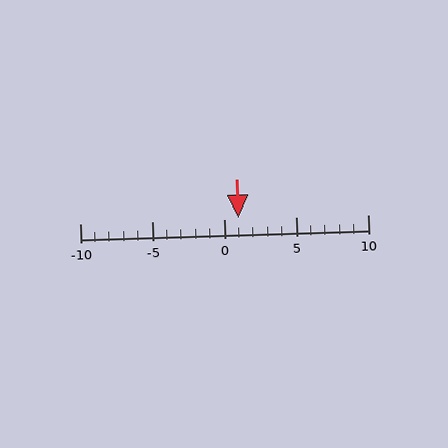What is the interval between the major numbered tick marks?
The major tick marks are spaced 5 units apart.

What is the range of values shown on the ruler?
The ruler shows values from -10 to 10.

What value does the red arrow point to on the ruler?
The red arrow points to approximately 1.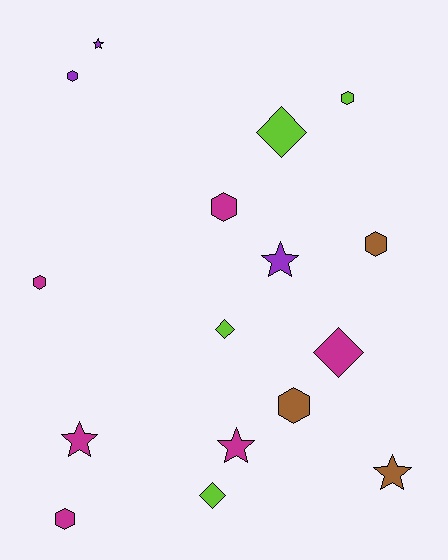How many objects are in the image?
There are 16 objects.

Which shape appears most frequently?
Hexagon, with 7 objects.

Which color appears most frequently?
Magenta, with 6 objects.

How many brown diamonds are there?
There are no brown diamonds.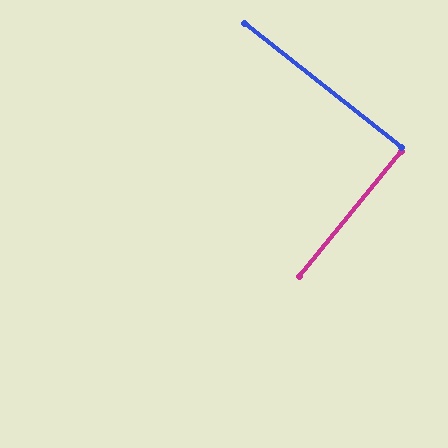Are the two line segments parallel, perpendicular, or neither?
Perpendicular — they meet at approximately 89°.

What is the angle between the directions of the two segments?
Approximately 89 degrees.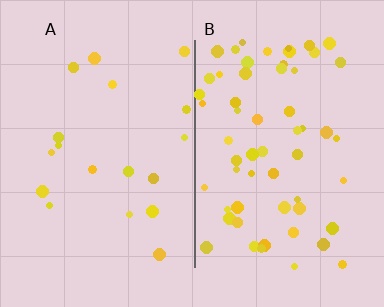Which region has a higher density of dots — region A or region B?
B (the right).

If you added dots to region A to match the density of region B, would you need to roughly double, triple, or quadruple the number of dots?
Approximately triple.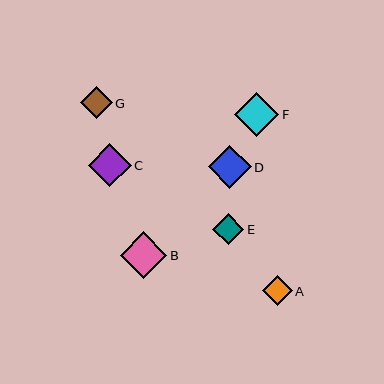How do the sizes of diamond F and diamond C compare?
Diamond F and diamond C are approximately the same size.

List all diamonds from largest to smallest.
From largest to smallest: B, F, D, C, G, E, A.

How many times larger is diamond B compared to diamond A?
Diamond B is approximately 1.6 times the size of diamond A.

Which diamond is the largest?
Diamond B is the largest with a size of approximately 47 pixels.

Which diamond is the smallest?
Diamond A is the smallest with a size of approximately 30 pixels.